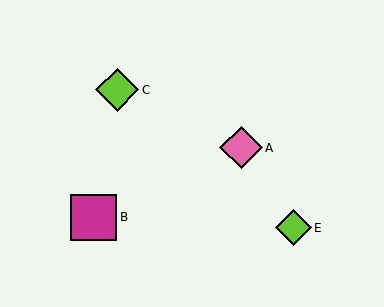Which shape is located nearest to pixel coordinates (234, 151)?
The pink diamond (labeled A) at (241, 148) is nearest to that location.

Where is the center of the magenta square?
The center of the magenta square is at (93, 217).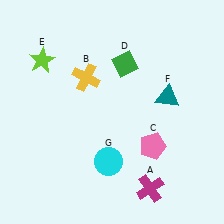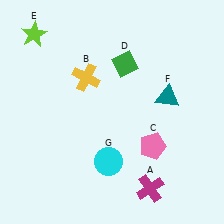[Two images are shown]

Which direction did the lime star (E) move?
The lime star (E) moved up.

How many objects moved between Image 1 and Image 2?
1 object moved between the two images.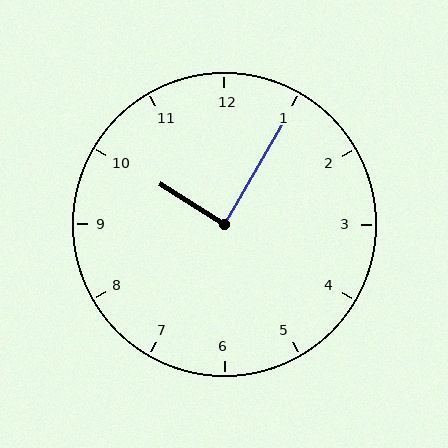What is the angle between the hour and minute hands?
Approximately 88 degrees.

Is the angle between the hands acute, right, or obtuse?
It is right.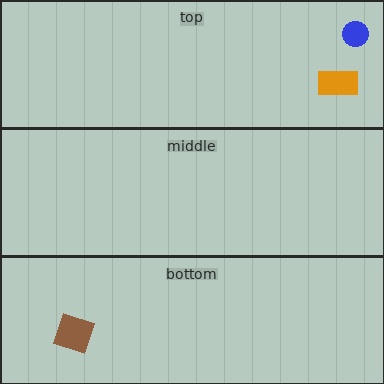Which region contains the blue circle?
The top region.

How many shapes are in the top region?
2.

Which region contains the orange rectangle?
The top region.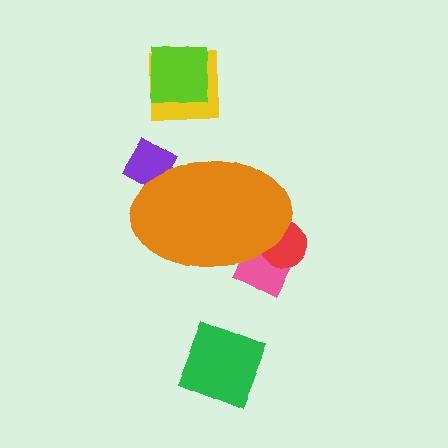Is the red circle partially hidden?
Yes, the red circle is partially hidden behind the orange ellipse.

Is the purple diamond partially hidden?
Yes, the purple diamond is partially hidden behind the orange ellipse.